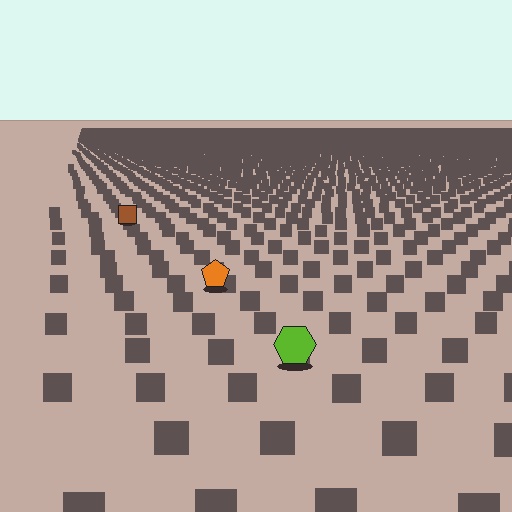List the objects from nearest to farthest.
From nearest to farthest: the lime hexagon, the orange pentagon, the brown square.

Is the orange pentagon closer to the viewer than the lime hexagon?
No. The lime hexagon is closer — you can tell from the texture gradient: the ground texture is coarser near it.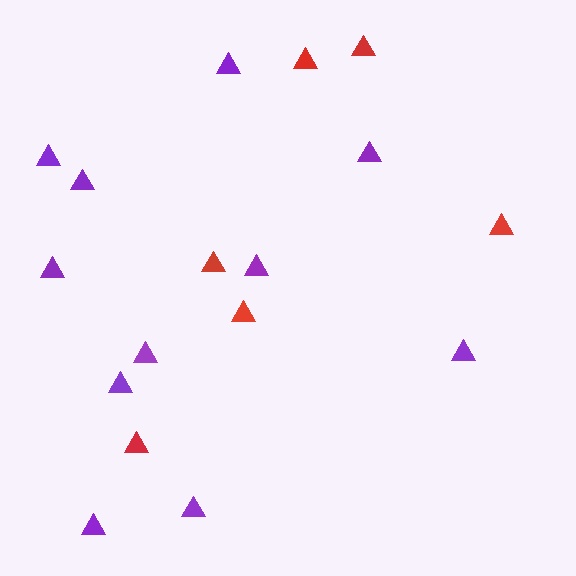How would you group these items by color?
There are 2 groups: one group of red triangles (6) and one group of purple triangles (11).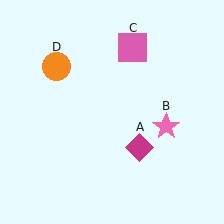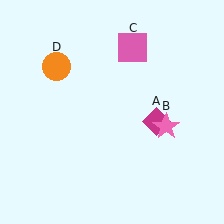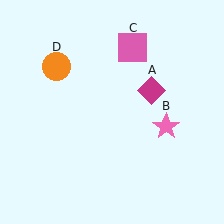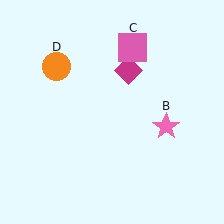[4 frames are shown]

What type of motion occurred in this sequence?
The magenta diamond (object A) rotated counterclockwise around the center of the scene.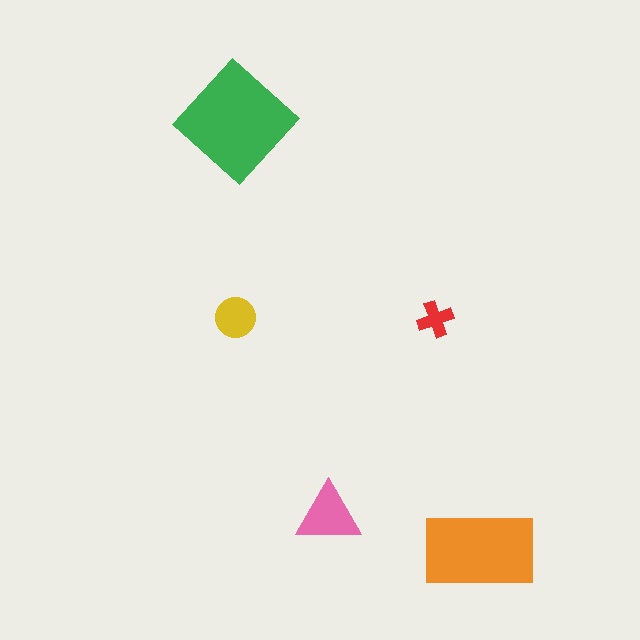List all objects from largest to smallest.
The green diamond, the orange rectangle, the pink triangle, the yellow circle, the red cross.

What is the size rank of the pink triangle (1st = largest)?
3rd.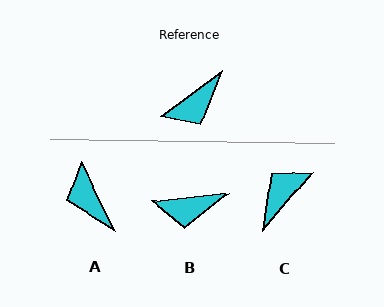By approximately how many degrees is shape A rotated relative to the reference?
Approximately 99 degrees clockwise.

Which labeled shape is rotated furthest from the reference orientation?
C, about 166 degrees away.